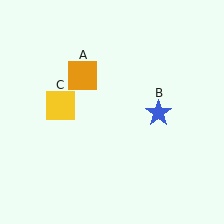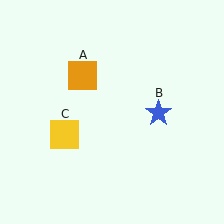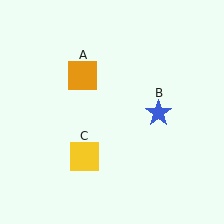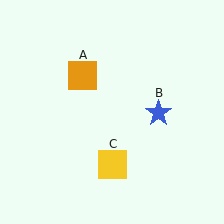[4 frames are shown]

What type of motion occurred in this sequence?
The yellow square (object C) rotated counterclockwise around the center of the scene.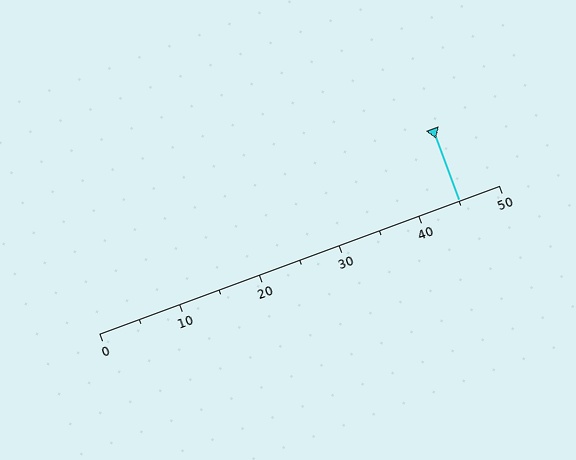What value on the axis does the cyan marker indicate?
The marker indicates approximately 45.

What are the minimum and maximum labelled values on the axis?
The axis runs from 0 to 50.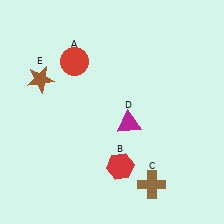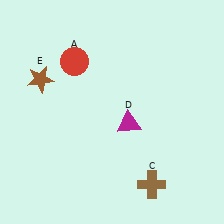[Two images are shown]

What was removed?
The red hexagon (B) was removed in Image 2.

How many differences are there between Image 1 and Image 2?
There is 1 difference between the two images.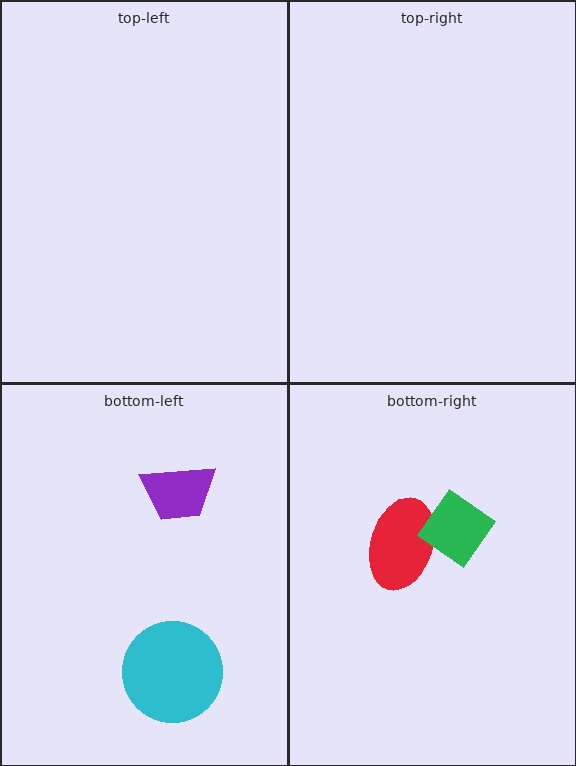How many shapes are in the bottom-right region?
2.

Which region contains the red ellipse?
The bottom-right region.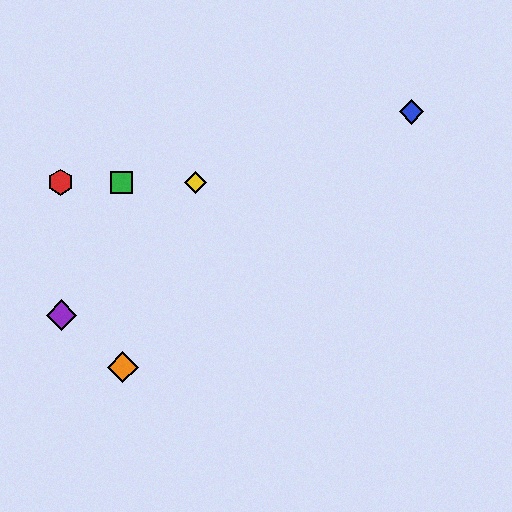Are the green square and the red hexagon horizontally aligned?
Yes, both are at y≈182.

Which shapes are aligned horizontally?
The red hexagon, the green square, the yellow diamond are aligned horizontally.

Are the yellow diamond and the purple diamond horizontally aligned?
No, the yellow diamond is at y≈182 and the purple diamond is at y≈315.